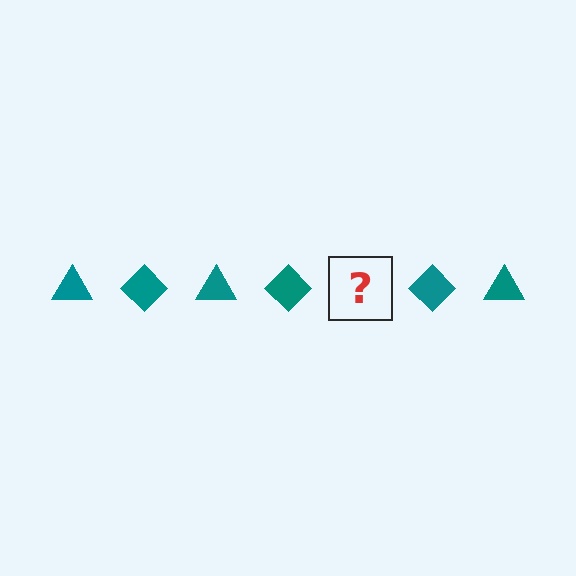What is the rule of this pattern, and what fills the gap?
The rule is that the pattern cycles through triangle, diamond shapes in teal. The gap should be filled with a teal triangle.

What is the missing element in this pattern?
The missing element is a teal triangle.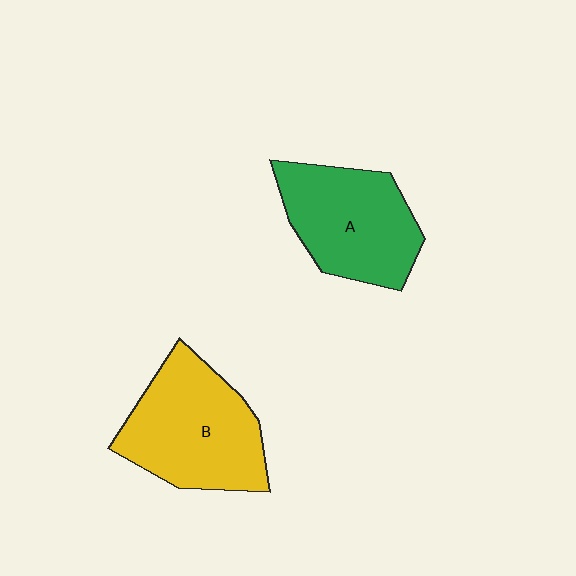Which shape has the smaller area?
Shape A (green).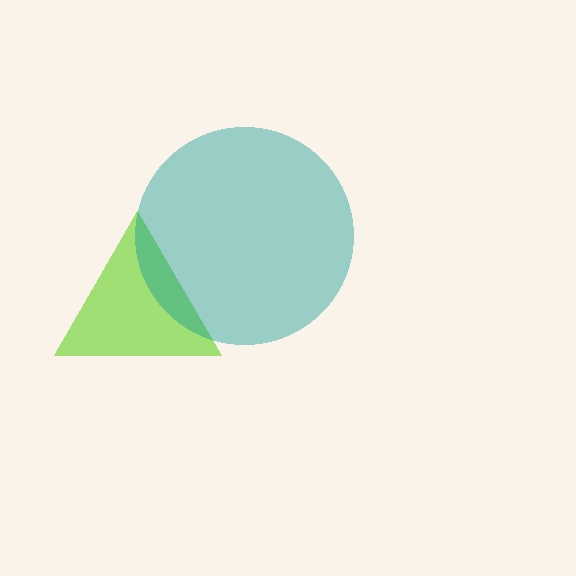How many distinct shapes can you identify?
There are 2 distinct shapes: a lime triangle, a teal circle.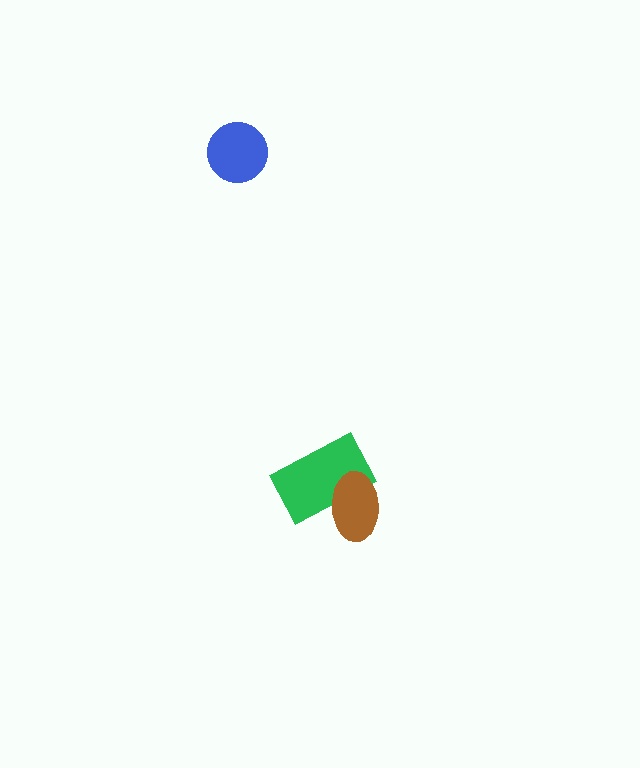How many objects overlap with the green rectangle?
1 object overlaps with the green rectangle.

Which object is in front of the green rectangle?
The brown ellipse is in front of the green rectangle.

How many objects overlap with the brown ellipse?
1 object overlaps with the brown ellipse.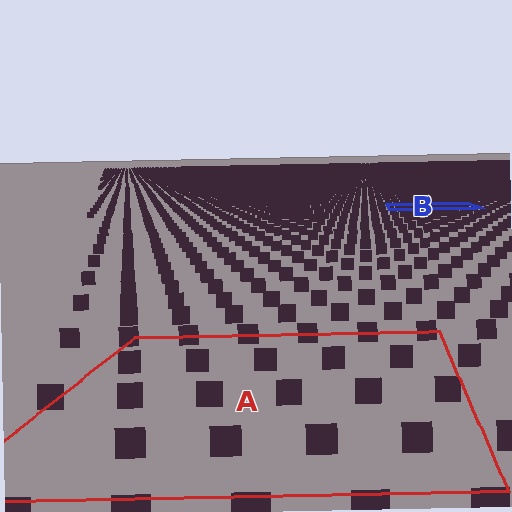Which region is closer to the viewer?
Region A is closer. The texture elements there are larger and more spread out.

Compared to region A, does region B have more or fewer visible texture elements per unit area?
Region B has more texture elements per unit area — they are packed more densely because it is farther away.